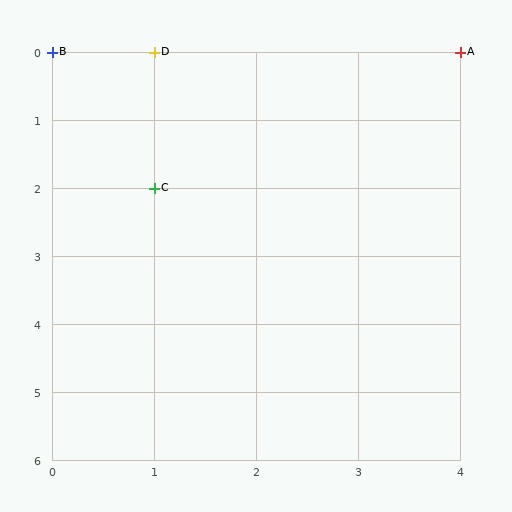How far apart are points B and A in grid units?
Points B and A are 4 columns apart.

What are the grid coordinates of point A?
Point A is at grid coordinates (4, 0).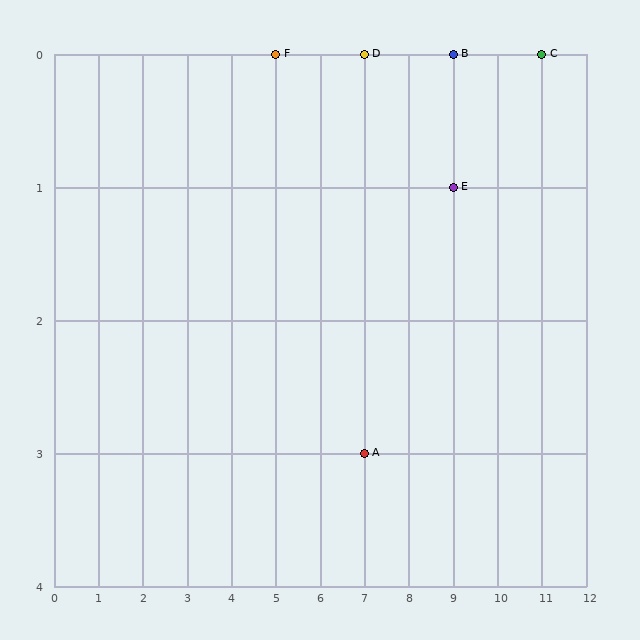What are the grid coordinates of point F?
Point F is at grid coordinates (5, 0).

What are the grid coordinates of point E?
Point E is at grid coordinates (9, 1).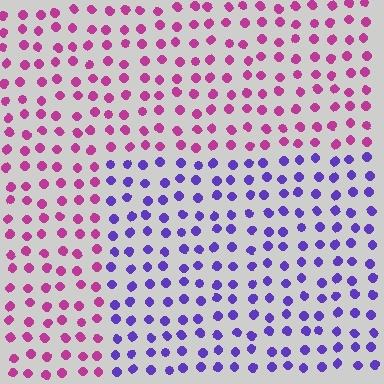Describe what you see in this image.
The image is filled with small magenta elements in a uniform arrangement. A rectangle-shaped region is visible where the elements are tinted to a slightly different hue, forming a subtle color boundary.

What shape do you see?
I see a rectangle.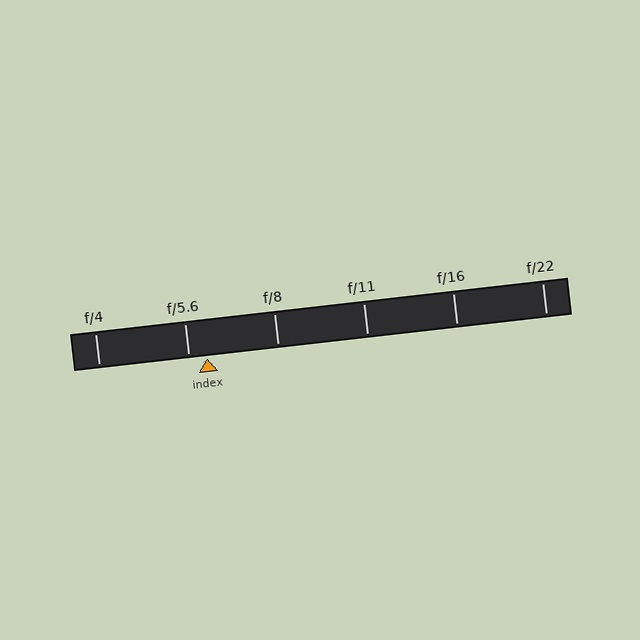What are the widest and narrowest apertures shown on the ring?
The widest aperture shown is f/4 and the narrowest is f/22.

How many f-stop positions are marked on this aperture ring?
There are 6 f-stop positions marked.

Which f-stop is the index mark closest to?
The index mark is closest to f/5.6.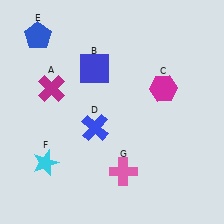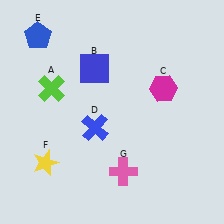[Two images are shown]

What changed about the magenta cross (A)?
In Image 1, A is magenta. In Image 2, it changed to lime.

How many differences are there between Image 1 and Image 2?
There are 2 differences between the two images.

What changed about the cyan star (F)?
In Image 1, F is cyan. In Image 2, it changed to yellow.